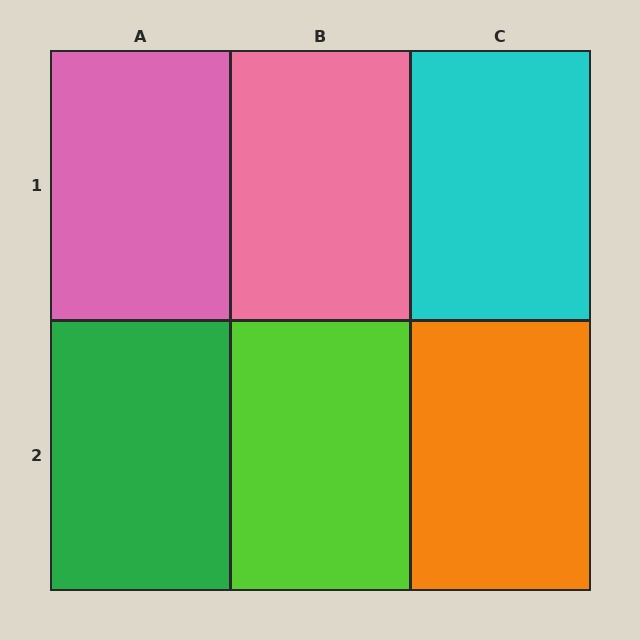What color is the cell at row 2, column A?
Green.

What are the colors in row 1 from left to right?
Pink, pink, cyan.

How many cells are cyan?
1 cell is cyan.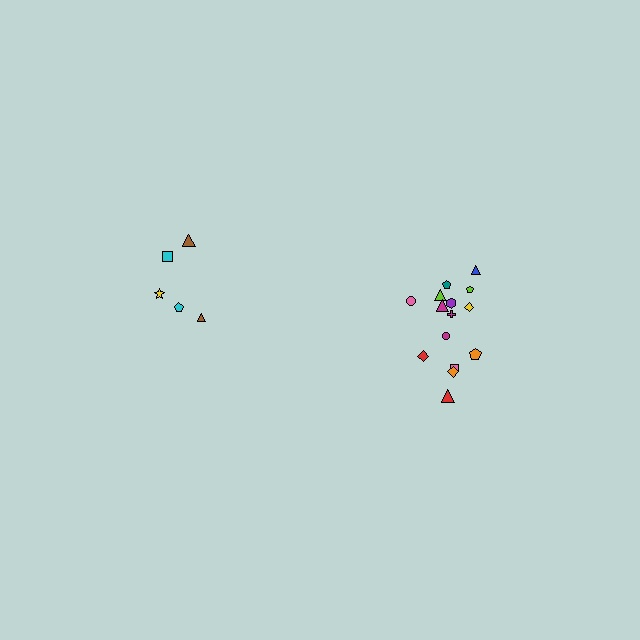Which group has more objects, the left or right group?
The right group.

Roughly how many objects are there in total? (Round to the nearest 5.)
Roughly 20 objects in total.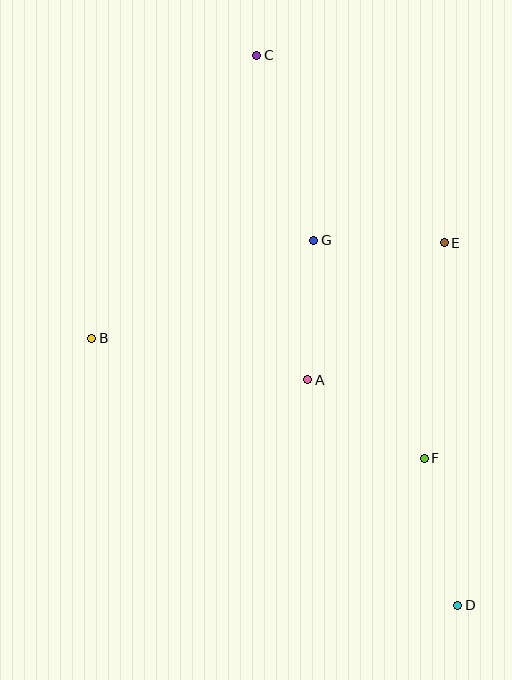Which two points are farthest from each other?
Points C and D are farthest from each other.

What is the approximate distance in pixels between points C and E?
The distance between C and E is approximately 265 pixels.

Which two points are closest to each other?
Points E and G are closest to each other.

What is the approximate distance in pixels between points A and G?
The distance between A and G is approximately 140 pixels.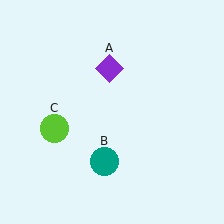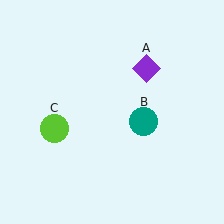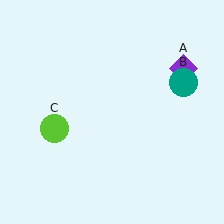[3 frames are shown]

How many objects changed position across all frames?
2 objects changed position: purple diamond (object A), teal circle (object B).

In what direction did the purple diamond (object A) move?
The purple diamond (object A) moved right.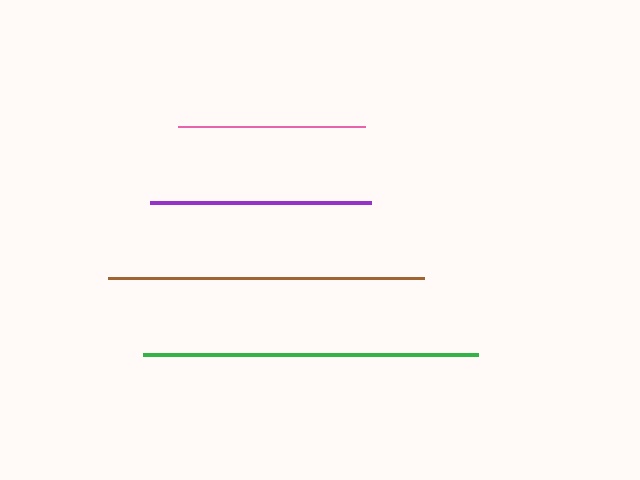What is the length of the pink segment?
The pink segment is approximately 187 pixels long.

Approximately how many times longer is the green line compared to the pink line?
The green line is approximately 1.8 times the length of the pink line.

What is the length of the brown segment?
The brown segment is approximately 316 pixels long.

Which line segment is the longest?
The green line is the longest at approximately 335 pixels.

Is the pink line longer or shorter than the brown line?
The brown line is longer than the pink line.